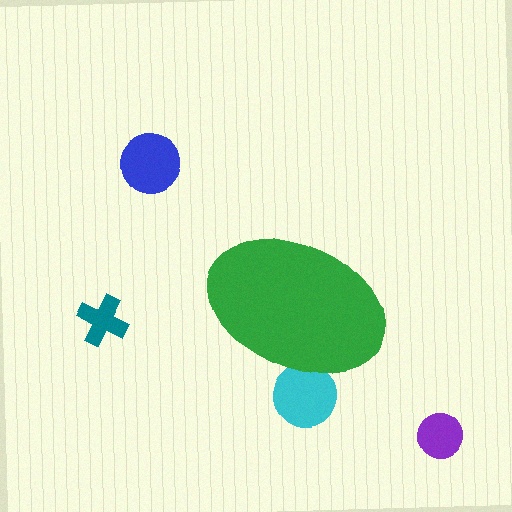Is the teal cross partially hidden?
No, the teal cross is fully visible.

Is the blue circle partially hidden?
No, the blue circle is fully visible.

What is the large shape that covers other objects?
A green ellipse.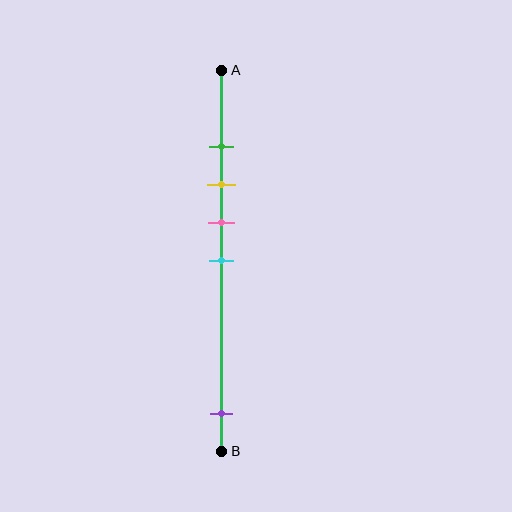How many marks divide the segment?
There are 5 marks dividing the segment.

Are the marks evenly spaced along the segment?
No, the marks are not evenly spaced.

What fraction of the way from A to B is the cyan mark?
The cyan mark is approximately 50% (0.5) of the way from A to B.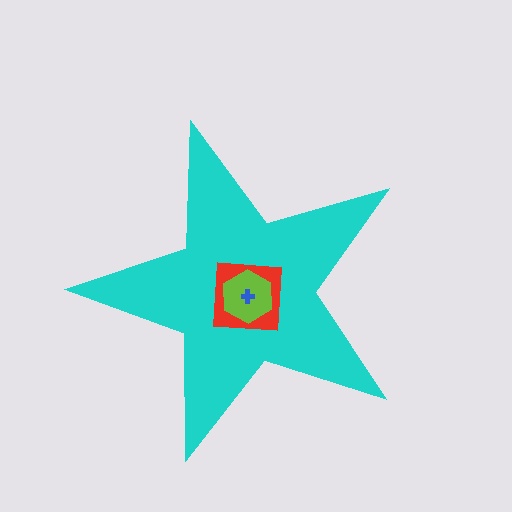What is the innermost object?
The blue cross.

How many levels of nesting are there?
4.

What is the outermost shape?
The cyan star.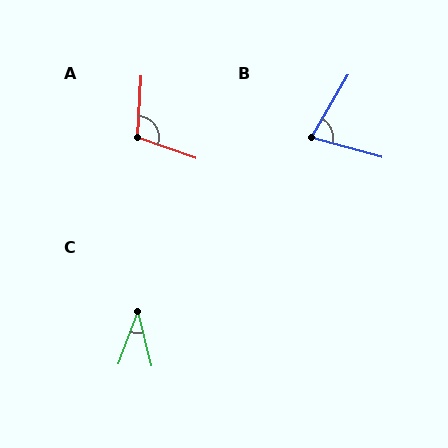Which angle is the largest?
A, at approximately 106 degrees.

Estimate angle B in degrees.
Approximately 75 degrees.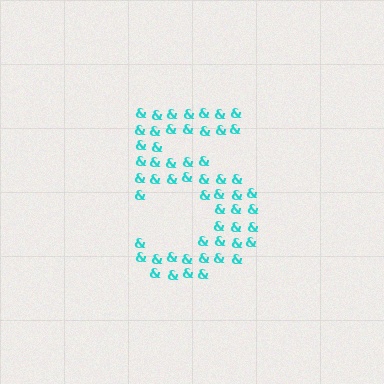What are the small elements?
The small elements are ampersands.